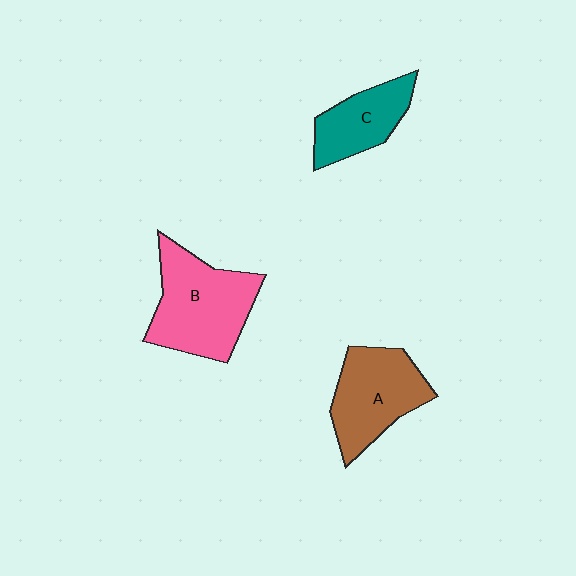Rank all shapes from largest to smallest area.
From largest to smallest: B (pink), A (brown), C (teal).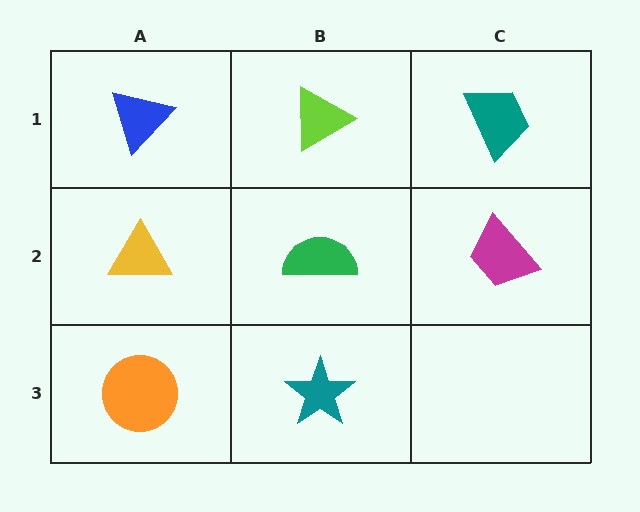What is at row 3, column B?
A teal star.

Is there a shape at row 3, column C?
No, that cell is empty.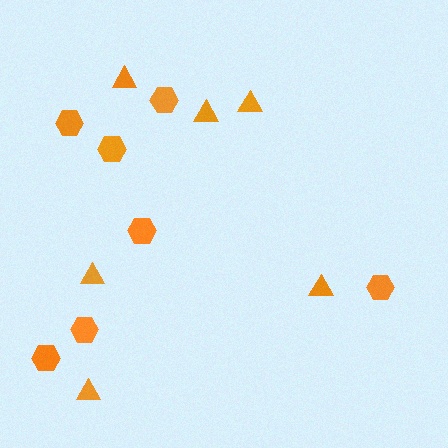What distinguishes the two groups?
There are 2 groups: one group of hexagons (7) and one group of triangles (6).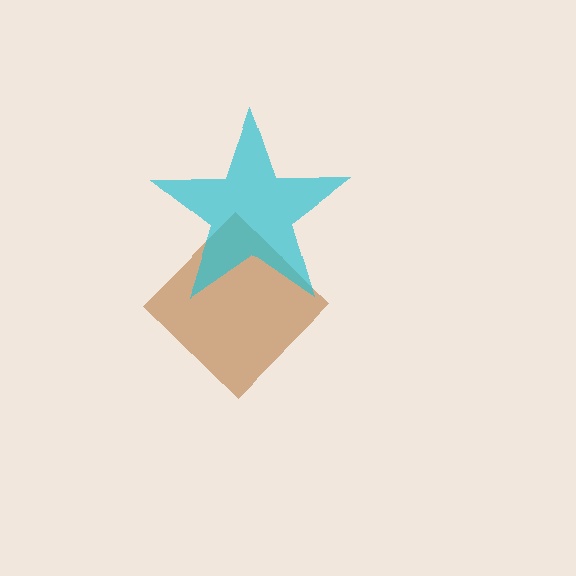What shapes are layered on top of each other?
The layered shapes are: a brown diamond, a cyan star.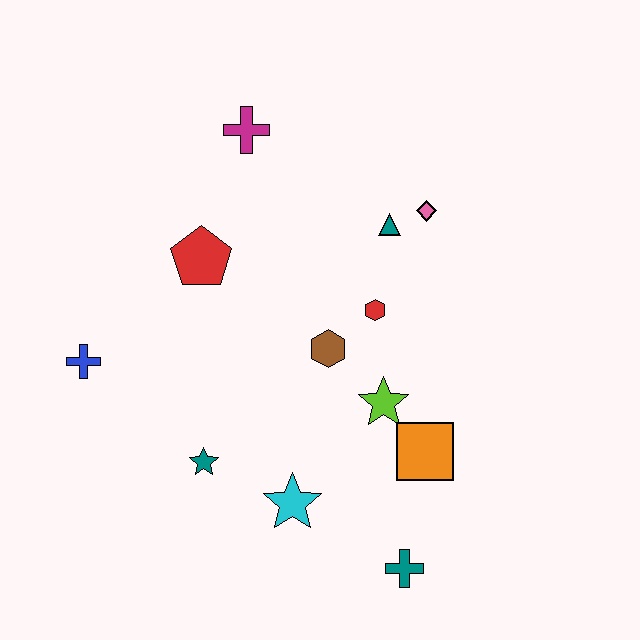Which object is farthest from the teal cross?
The magenta cross is farthest from the teal cross.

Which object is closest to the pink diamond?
The teal triangle is closest to the pink diamond.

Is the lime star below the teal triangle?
Yes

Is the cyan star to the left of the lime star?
Yes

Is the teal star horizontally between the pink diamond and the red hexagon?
No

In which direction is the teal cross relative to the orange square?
The teal cross is below the orange square.